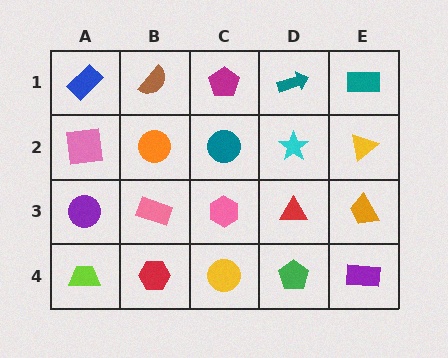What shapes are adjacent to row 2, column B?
A brown semicircle (row 1, column B), a pink rectangle (row 3, column B), a pink square (row 2, column A), a teal circle (row 2, column C).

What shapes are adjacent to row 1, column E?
A yellow triangle (row 2, column E), a teal arrow (row 1, column D).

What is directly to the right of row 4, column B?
A yellow circle.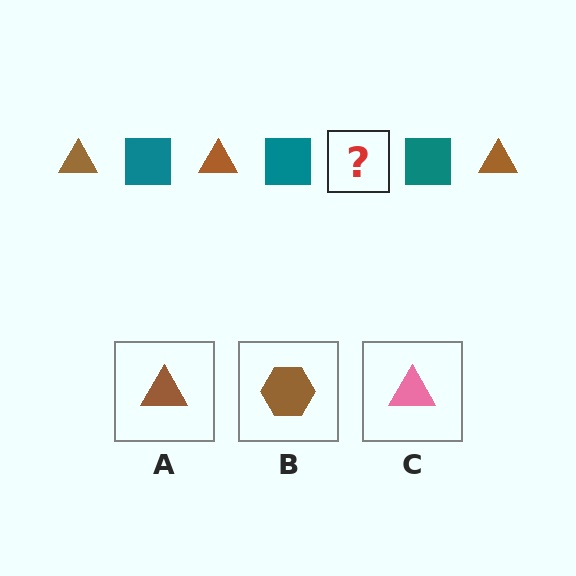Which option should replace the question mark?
Option A.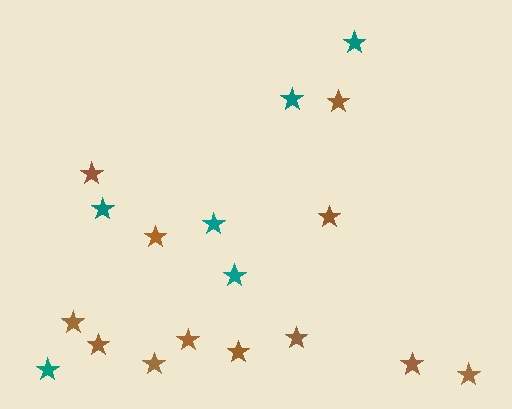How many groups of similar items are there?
There are 2 groups: one group of teal stars (6) and one group of brown stars (12).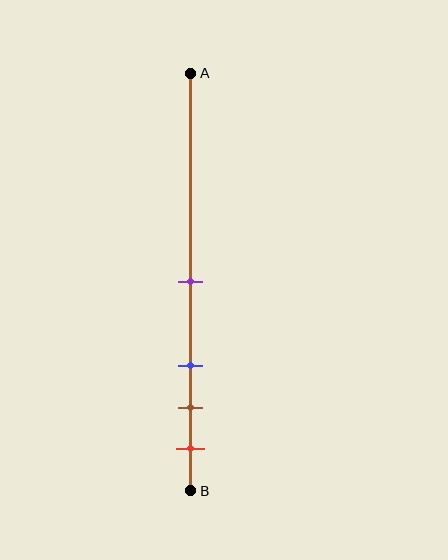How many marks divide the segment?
There are 4 marks dividing the segment.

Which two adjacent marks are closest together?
The brown and red marks are the closest adjacent pair.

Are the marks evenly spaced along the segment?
No, the marks are not evenly spaced.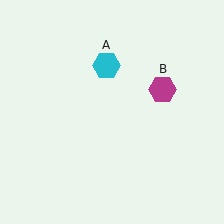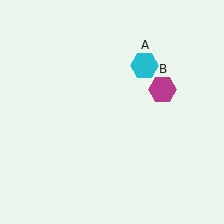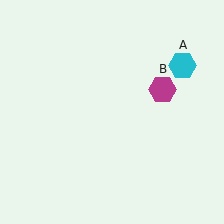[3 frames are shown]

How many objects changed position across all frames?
1 object changed position: cyan hexagon (object A).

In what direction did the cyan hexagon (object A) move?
The cyan hexagon (object A) moved right.